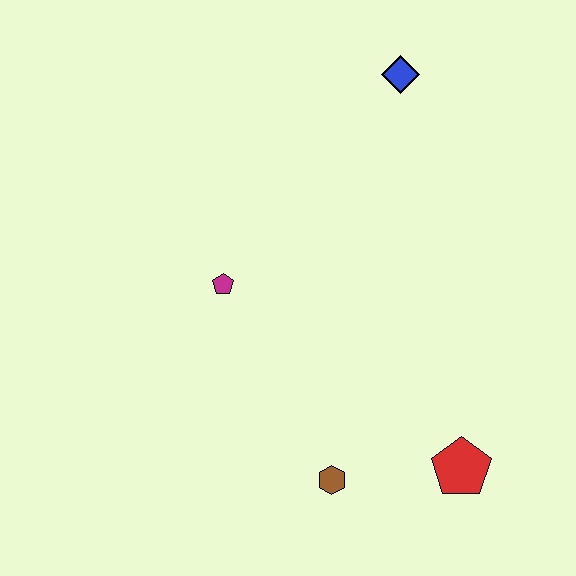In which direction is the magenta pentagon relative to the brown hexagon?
The magenta pentagon is above the brown hexagon.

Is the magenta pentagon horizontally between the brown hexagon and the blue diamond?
No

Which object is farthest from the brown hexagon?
The blue diamond is farthest from the brown hexagon.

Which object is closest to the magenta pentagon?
The brown hexagon is closest to the magenta pentagon.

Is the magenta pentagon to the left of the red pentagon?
Yes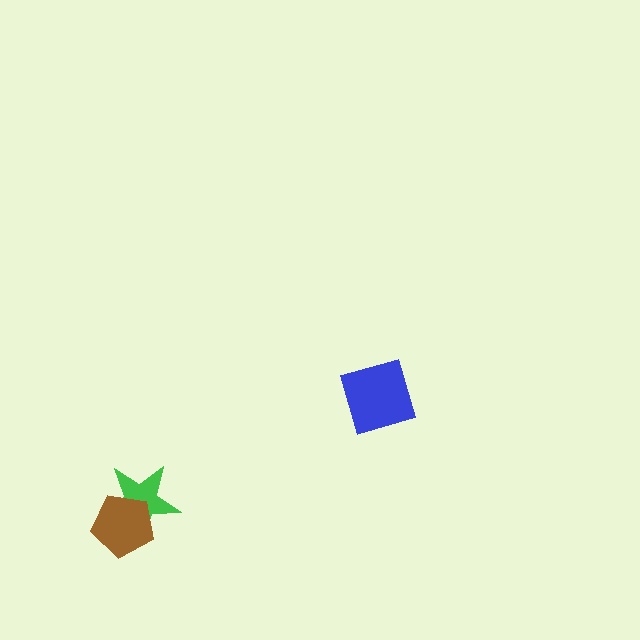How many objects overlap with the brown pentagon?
1 object overlaps with the brown pentagon.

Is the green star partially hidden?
Yes, it is partially covered by another shape.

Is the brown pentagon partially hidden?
No, no other shape covers it.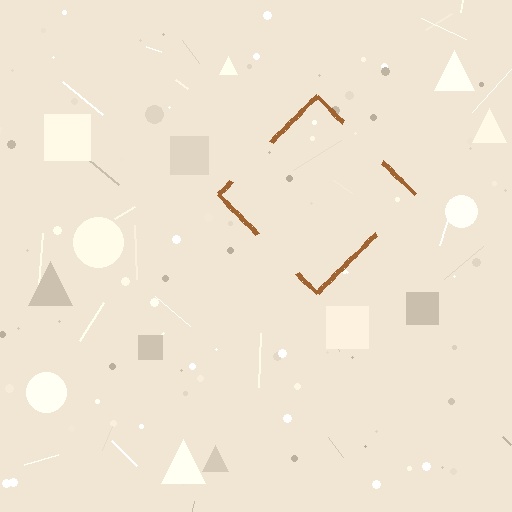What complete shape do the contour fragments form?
The contour fragments form a diamond.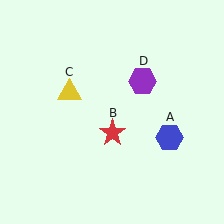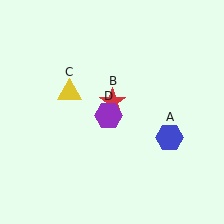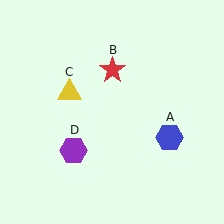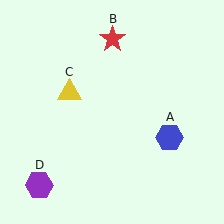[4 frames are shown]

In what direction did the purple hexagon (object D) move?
The purple hexagon (object D) moved down and to the left.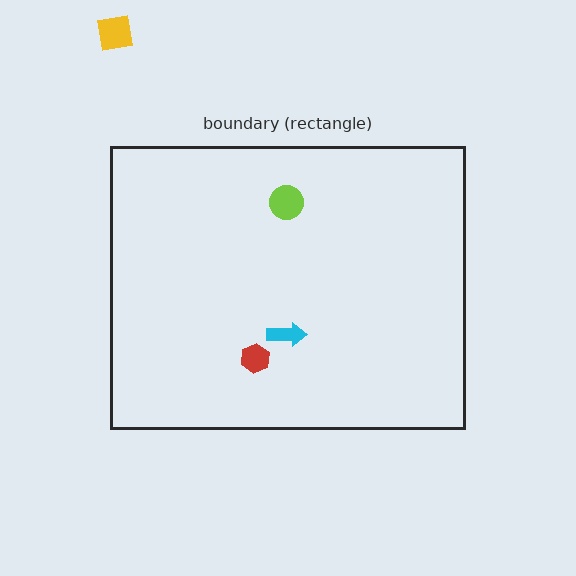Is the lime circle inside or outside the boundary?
Inside.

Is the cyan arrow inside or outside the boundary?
Inside.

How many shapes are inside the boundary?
3 inside, 1 outside.